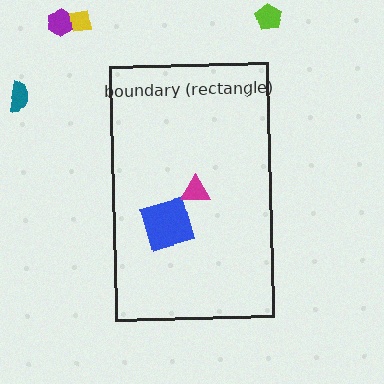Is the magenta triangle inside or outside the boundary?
Inside.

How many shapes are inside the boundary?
2 inside, 4 outside.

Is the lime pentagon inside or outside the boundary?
Outside.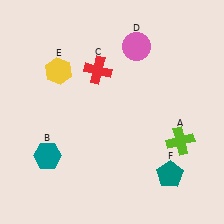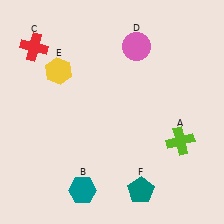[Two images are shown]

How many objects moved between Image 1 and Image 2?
3 objects moved between the two images.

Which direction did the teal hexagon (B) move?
The teal hexagon (B) moved right.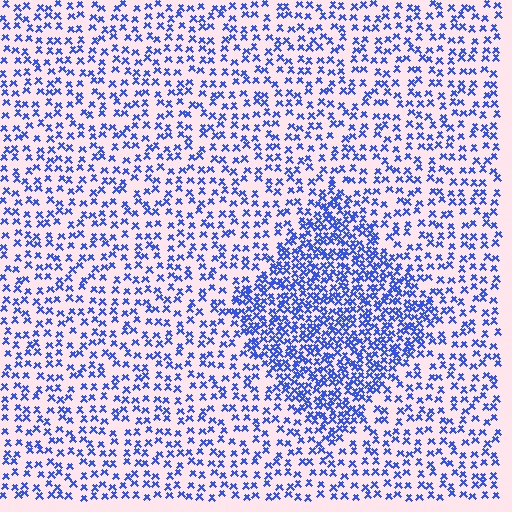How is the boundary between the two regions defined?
The boundary is defined by a change in element density (approximately 2.1x ratio). All elements are the same color, size, and shape.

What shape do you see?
I see a diamond.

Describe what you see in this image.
The image contains small blue elements arranged at two different densities. A diamond-shaped region is visible where the elements are more densely packed than the surrounding area.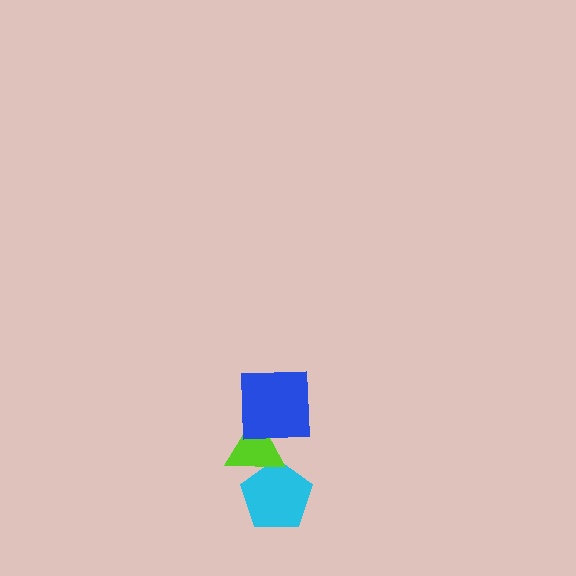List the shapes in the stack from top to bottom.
From top to bottom: the blue square, the lime triangle, the cyan pentagon.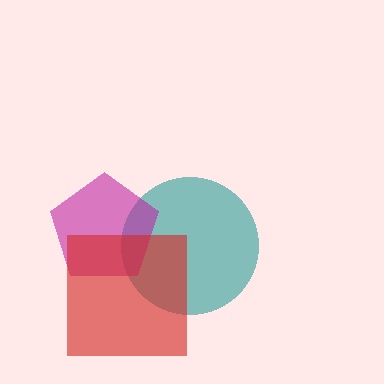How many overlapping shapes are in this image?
There are 3 overlapping shapes in the image.